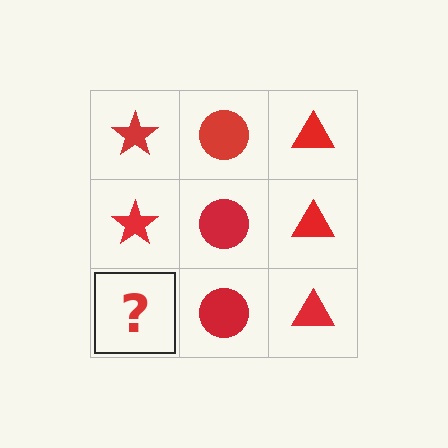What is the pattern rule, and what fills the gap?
The rule is that each column has a consistent shape. The gap should be filled with a red star.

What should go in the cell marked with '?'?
The missing cell should contain a red star.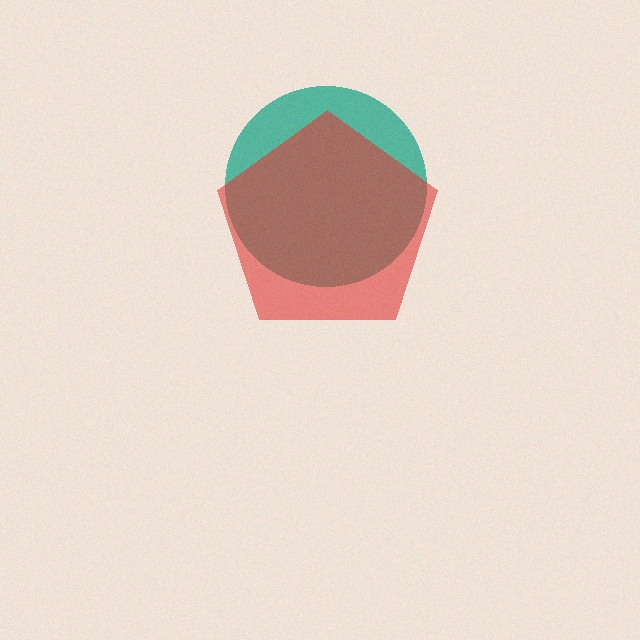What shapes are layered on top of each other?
The layered shapes are: a teal circle, a red pentagon.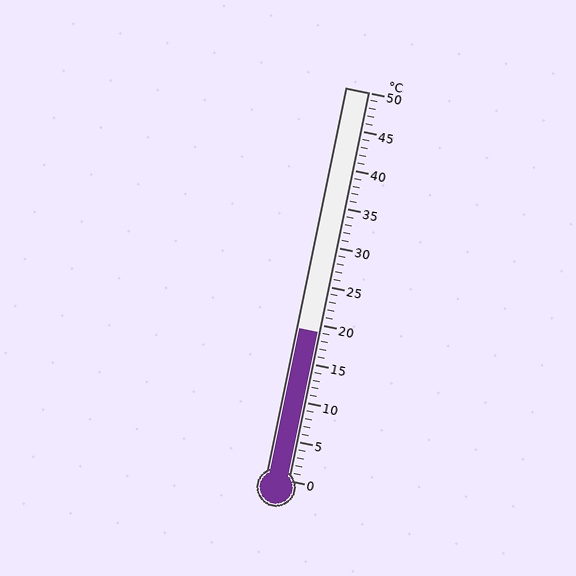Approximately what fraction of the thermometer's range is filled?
The thermometer is filled to approximately 40% of its range.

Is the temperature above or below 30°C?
The temperature is below 30°C.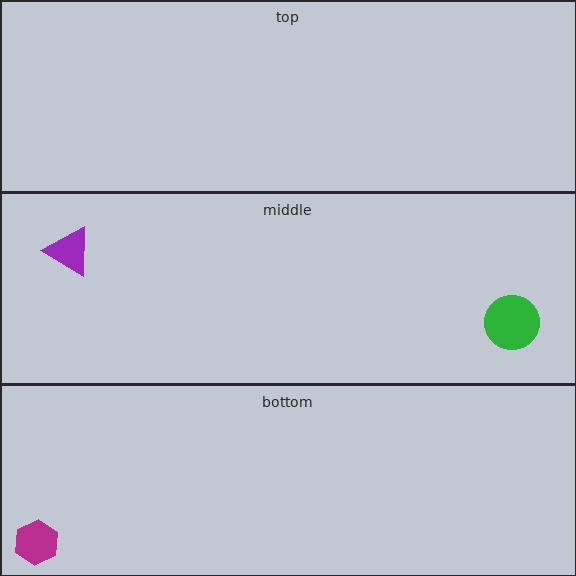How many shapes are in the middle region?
2.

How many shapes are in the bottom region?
1.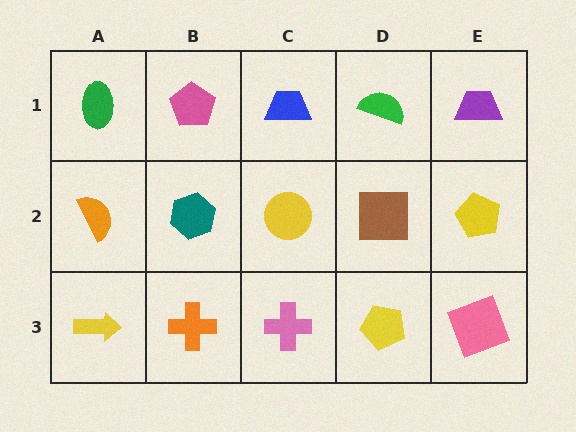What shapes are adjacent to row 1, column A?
An orange semicircle (row 2, column A), a pink pentagon (row 1, column B).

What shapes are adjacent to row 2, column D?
A green semicircle (row 1, column D), a yellow pentagon (row 3, column D), a yellow circle (row 2, column C), a yellow pentagon (row 2, column E).